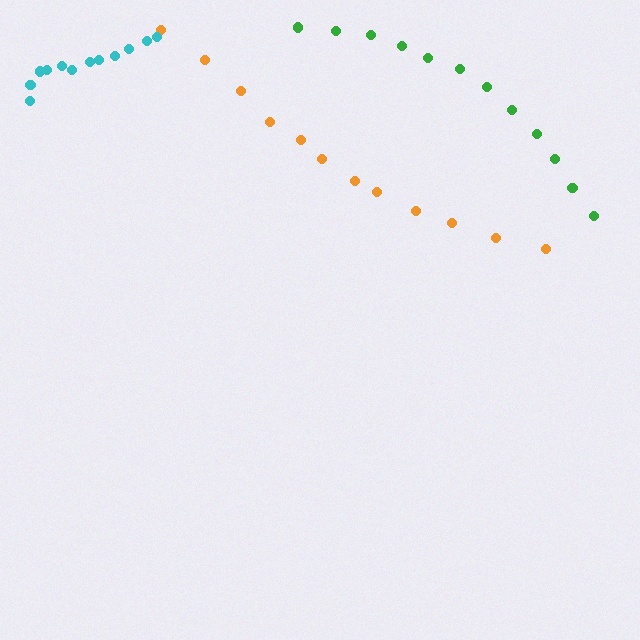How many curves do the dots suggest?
There are 3 distinct paths.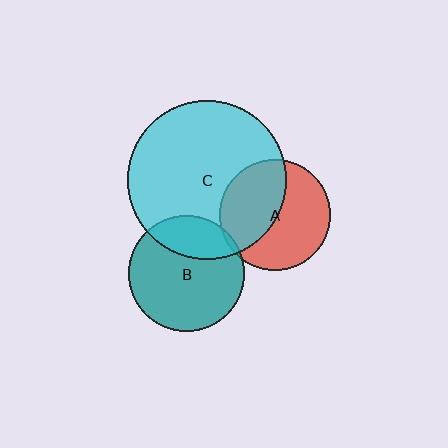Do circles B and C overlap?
Yes.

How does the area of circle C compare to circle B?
Approximately 1.9 times.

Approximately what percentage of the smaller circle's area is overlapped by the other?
Approximately 25%.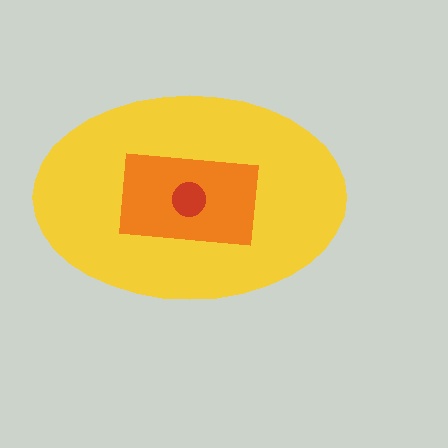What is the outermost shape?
The yellow ellipse.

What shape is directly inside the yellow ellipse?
The orange rectangle.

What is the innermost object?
The red circle.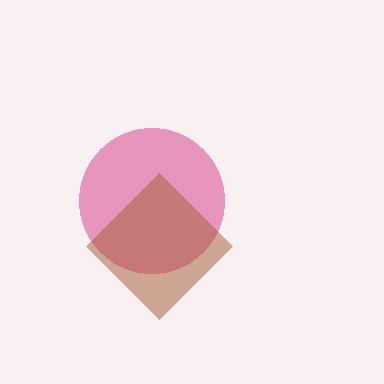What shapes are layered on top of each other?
The layered shapes are: a magenta circle, a brown diamond.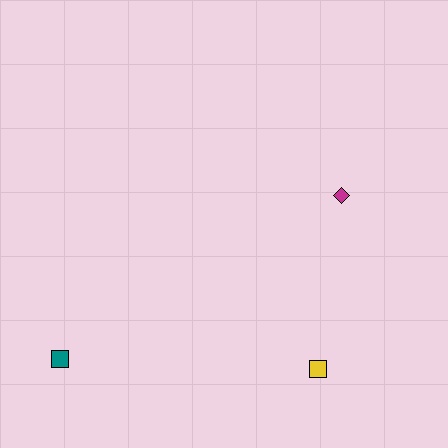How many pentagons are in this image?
There are no pentagons.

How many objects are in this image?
There are 3 objects.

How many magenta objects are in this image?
There is 1 magenta object.